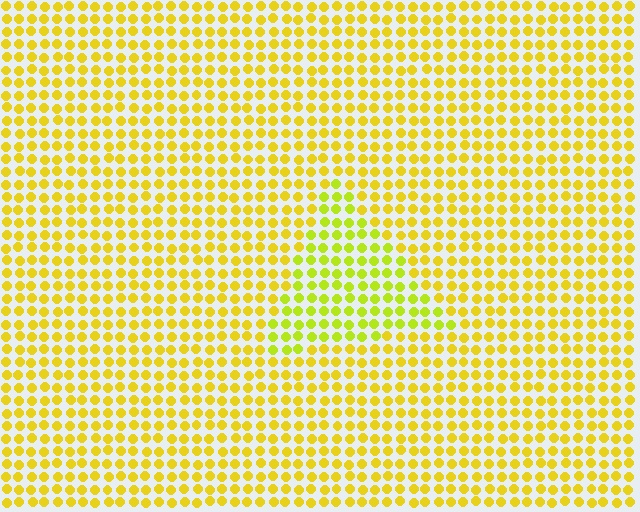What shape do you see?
I see a triangle.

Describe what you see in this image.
The image is filled with small yellow elements in a uniform arrangement. A triangle-shaped region is visible where the elements are tinted to a slightly different hue, forming a subtle color boundary.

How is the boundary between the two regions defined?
The boundary is defined purely by a slight shift in hue (about 22 degrees). Spacing, size, and orientation are identical on both sides.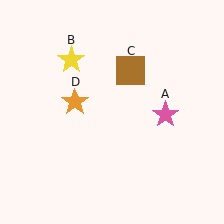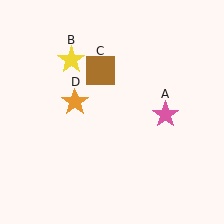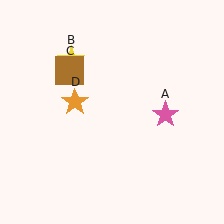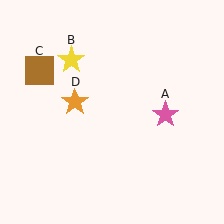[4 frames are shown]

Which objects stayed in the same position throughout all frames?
Pink star (object A) and yellow star (object B) and orange star (object D) remained stationary.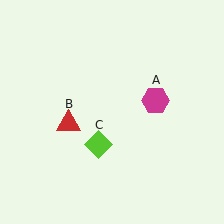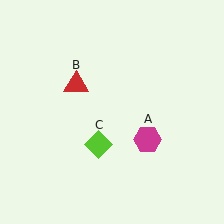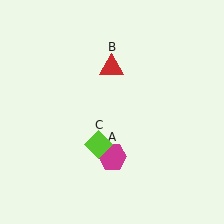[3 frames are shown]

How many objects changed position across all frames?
2 objects changed position: magenta hexagon (object A), red triangle (object B).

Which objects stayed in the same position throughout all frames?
Lime diamond (object C) remained stationary.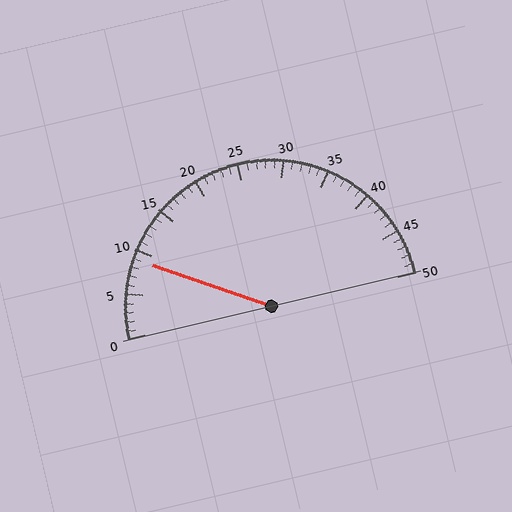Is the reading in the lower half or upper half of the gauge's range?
The reading is in the lower half of the range (0 to 50).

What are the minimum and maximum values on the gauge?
The gauge ranges from 0 to 50.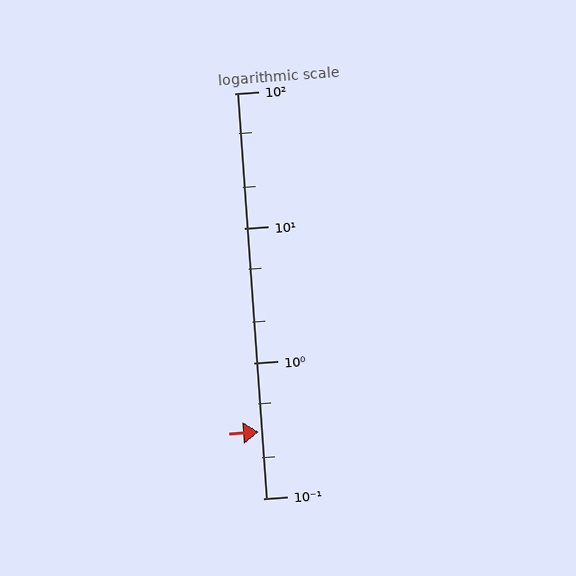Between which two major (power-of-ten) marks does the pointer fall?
The pointer is between 0.1 and 1.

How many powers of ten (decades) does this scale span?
The scale spans 3 decades, from 0.1 to 100.